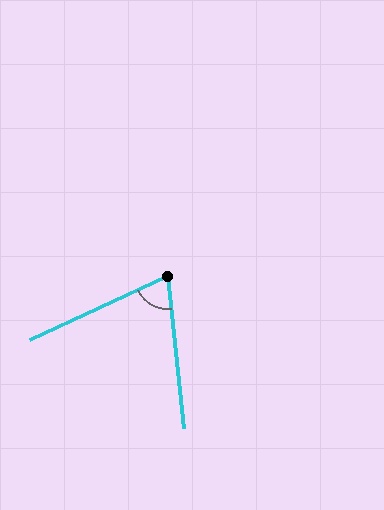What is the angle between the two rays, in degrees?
Approximately 71 degrees.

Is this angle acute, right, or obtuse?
It is acute.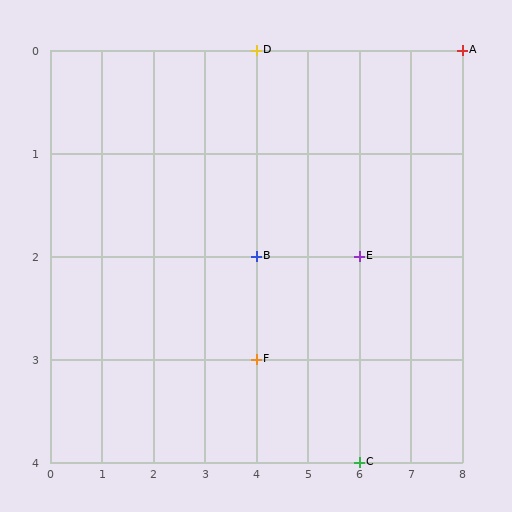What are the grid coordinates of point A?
Point A is at grid coordinates (8, 0).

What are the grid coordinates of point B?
Point B is at grid coordinates (4, 2).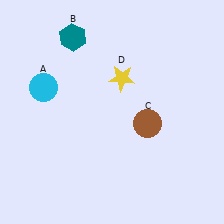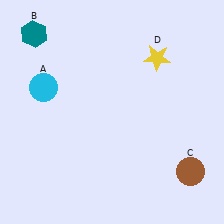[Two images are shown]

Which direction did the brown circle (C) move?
The brown circle (C) moved down.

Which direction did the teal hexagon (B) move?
The teal hexagon (B) moved left.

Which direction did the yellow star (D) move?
The yellow star (D) moved right.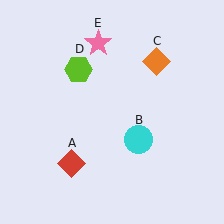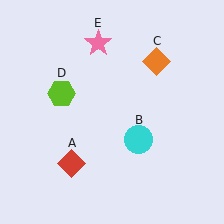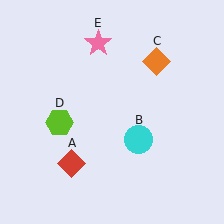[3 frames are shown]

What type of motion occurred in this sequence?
The lime hexagon (object D) rotated counterclockwise around the center of the scene.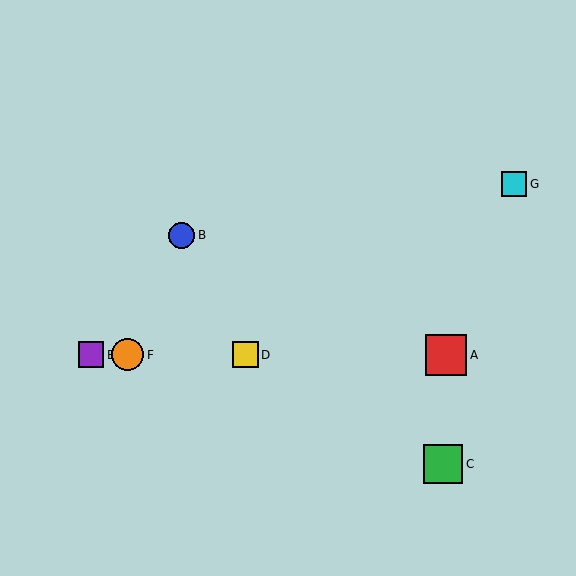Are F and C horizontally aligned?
No, F is at y≈355 and C is at y≈464.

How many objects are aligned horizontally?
4 objects (A, D, E, F) are aligned horizontally.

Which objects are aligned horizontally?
Objects A, D, E, F are aligned horizontally.